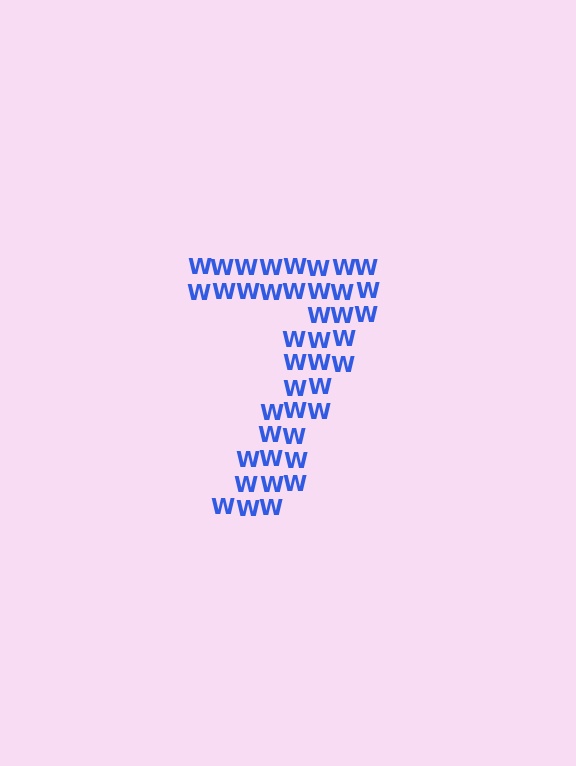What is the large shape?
The large shape is the digit 7.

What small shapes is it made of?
It is made of small letter W's.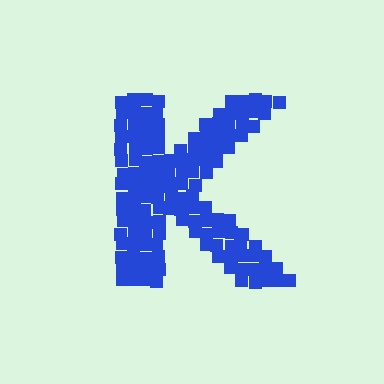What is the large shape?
The large shape is the letter K.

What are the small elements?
The small elements are squares.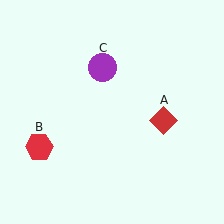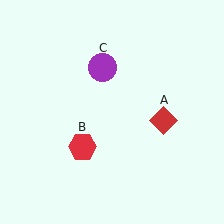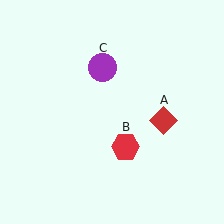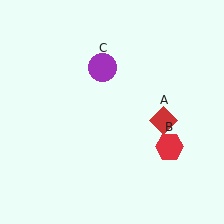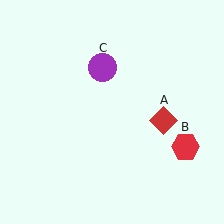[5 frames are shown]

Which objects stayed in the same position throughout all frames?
Red diamond (object A) and purple circle (object C) remained stationary.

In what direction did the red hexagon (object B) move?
The red hexagon (object B) moved right.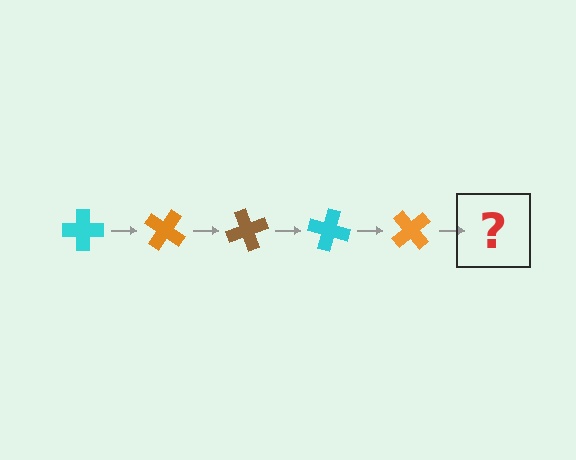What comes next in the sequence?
The next element should be a brown cross, rotated 175 degrees from the start.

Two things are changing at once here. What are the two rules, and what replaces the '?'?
The two rules are that it rotates 35 degrees each step and the color cycles through cyan, orange, and brown. The '?' should be a brown cross, rotated 175 degrees from the start.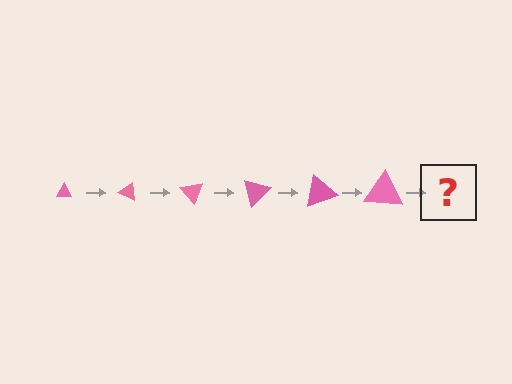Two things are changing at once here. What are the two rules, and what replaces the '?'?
The two rules are that the triangle grows larger each step and it rotates 25 degrees each step. The '?' should be a triangle, larger than the previous one and rotated 150 degrees from the start.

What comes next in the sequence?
The next element should be a triangle, larger than the previous one and rotated 150 degrees from the start.